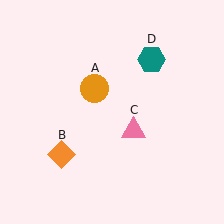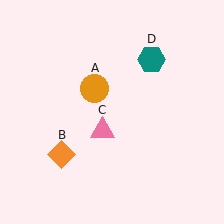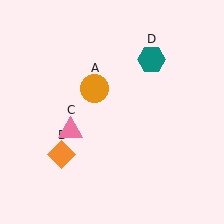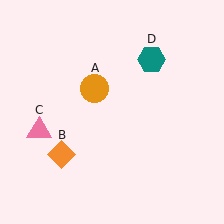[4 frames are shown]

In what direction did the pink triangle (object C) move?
The pink triangle (object C) moved left.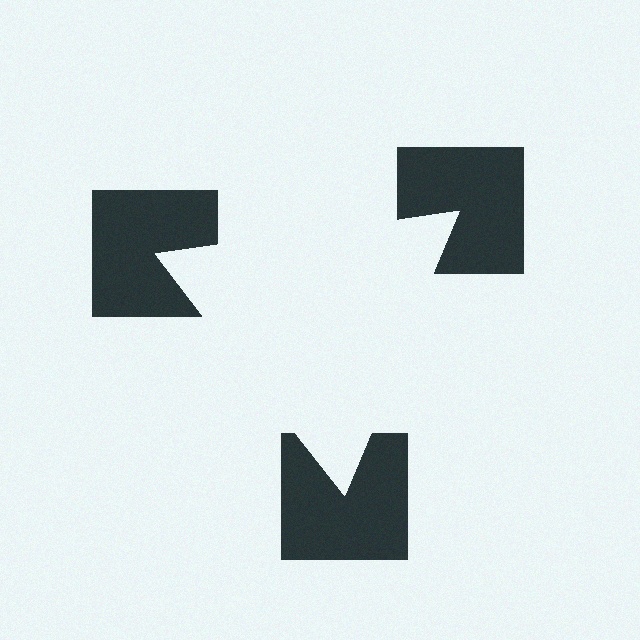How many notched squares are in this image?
There are 3 — one at each vertex of the illusory triangle.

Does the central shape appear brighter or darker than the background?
It typically appears slightly brighter than the background, even though no actual brightness change is drawn.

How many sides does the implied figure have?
3 sides.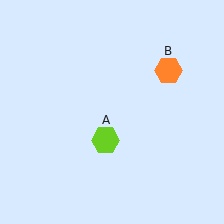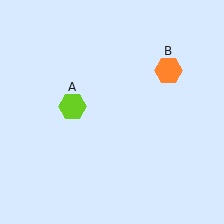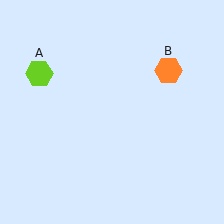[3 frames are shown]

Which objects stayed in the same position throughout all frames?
Orange hexagon (object B) remained stationary.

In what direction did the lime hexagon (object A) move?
The lime hexagon (object A) moved up and to the left.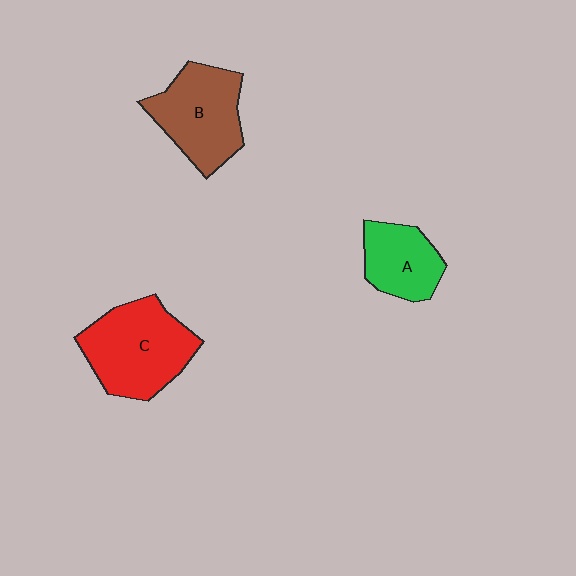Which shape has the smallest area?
Shape A (green).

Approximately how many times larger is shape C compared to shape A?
Approximately 1.7 times.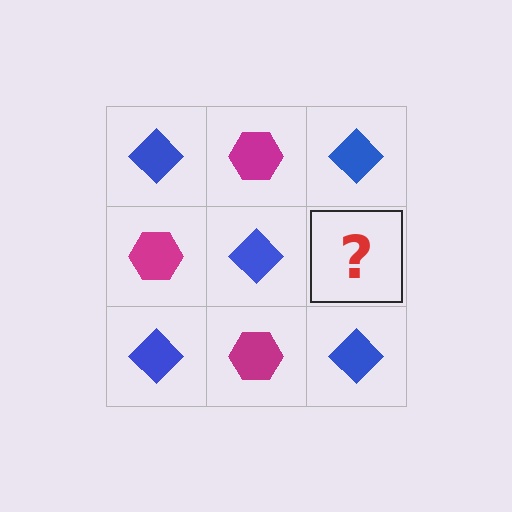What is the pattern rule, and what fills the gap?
The rule is that it alternates blue diamond and magenta hexagon in a checkerboard pattern. The gap should be filled with a magenta hexagon.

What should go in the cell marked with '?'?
The missing cell should contain a magenta hexagon.